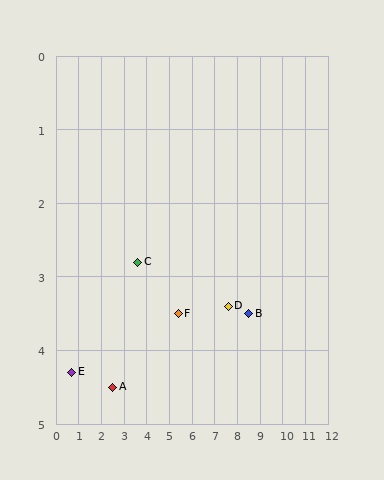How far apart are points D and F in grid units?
Points D and F are about 2.2 grid units apart.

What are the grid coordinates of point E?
Point E is at approximately (0.7, 4.3).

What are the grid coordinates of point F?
Point F is at approximately (5.4, 3.5).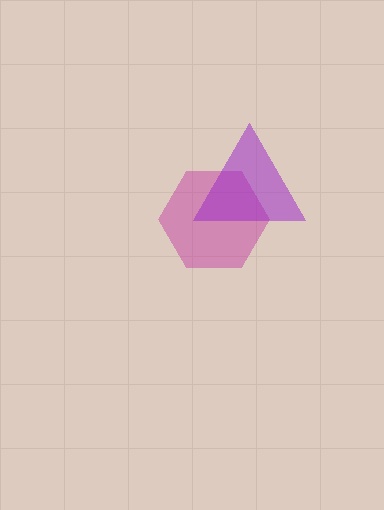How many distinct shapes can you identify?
There are 2 distinct shapes: a magenta hexagon, a purple triangle.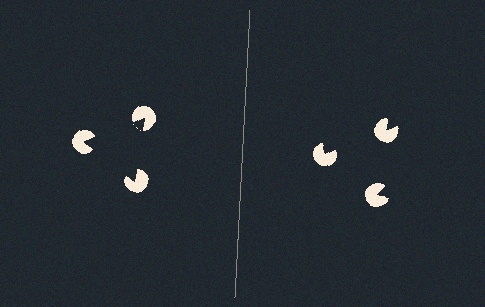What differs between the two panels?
The pac-man discs are positioned identically on both sides; only the wedge orientations differ. On the left they align to a triangle; on the right they are misaligned.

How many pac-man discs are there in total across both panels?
6 — 3 on each side.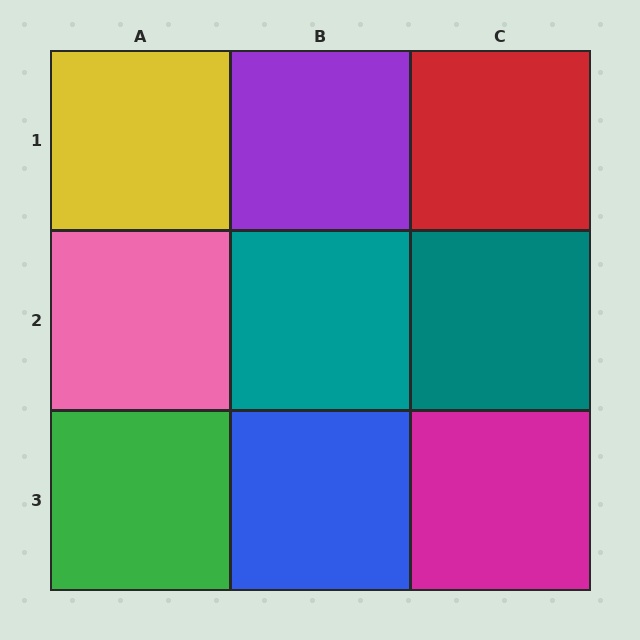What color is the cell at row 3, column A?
Green.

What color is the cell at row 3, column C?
Magenta.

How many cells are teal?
2 cells are teal.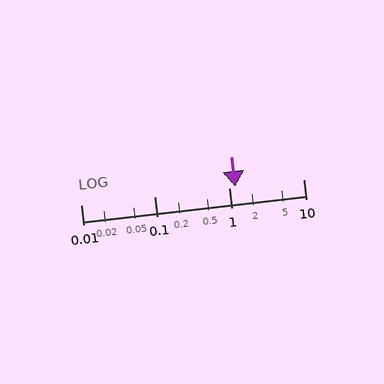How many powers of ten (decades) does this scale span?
The scale spans 3 decades, from 0.01 to 10.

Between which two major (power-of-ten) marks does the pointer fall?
The pointer is between 1 and 10.